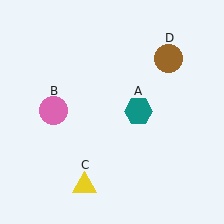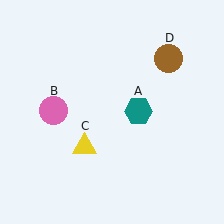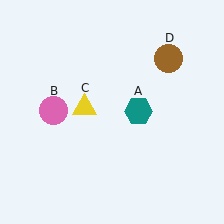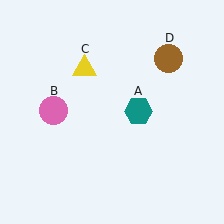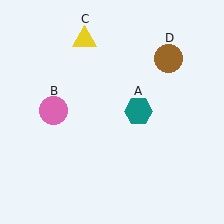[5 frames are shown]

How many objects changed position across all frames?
1 object changed position: yellow triangle (object C).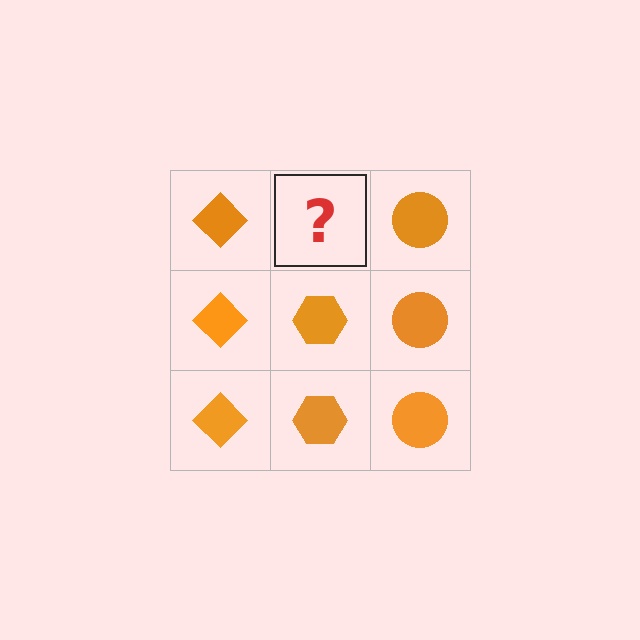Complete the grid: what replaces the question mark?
The question mark should be replaced with an orange hexagon.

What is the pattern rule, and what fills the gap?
The rule is that each column has a consistent shape. The gap should be filled with an orange hexagon.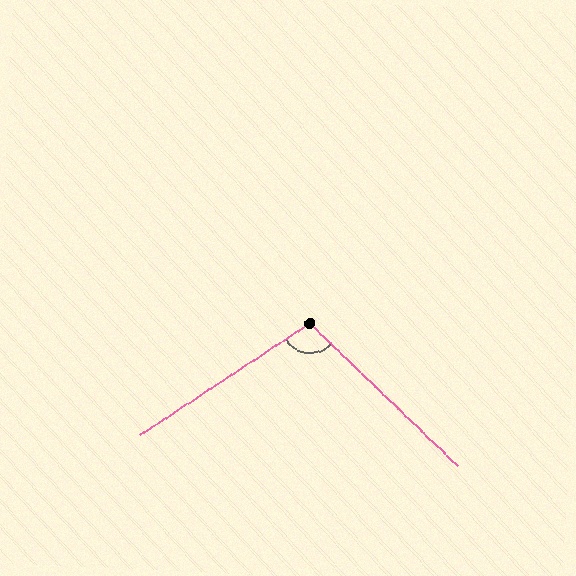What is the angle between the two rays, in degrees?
Approximately 102 degrees.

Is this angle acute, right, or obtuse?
It is obtuse.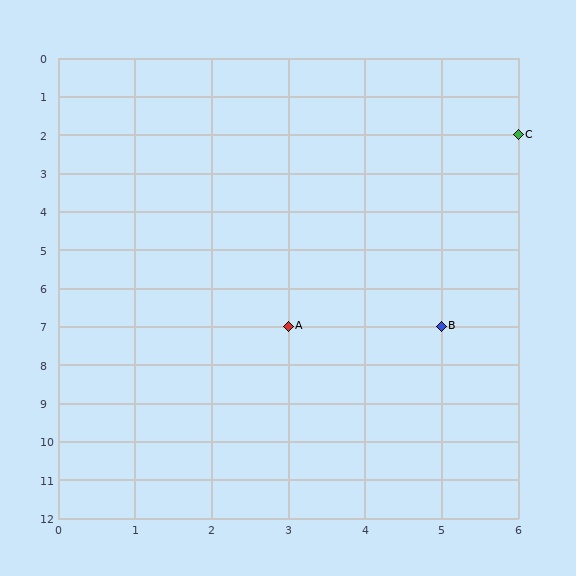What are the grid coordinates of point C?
Point C is at grid coordinates (6, 2).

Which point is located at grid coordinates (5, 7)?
Point B is at (5, 7).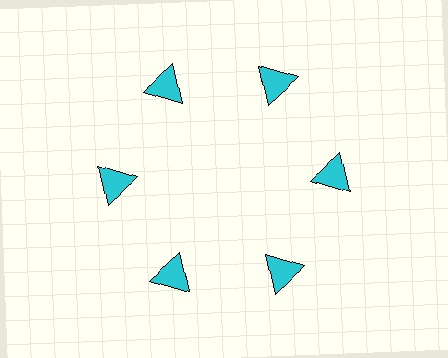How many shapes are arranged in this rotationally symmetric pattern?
There are 6 shapes, arranged in 6 groups of 1.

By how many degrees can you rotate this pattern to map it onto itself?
The pattern maps onto itself every 60 degrees of rotation.